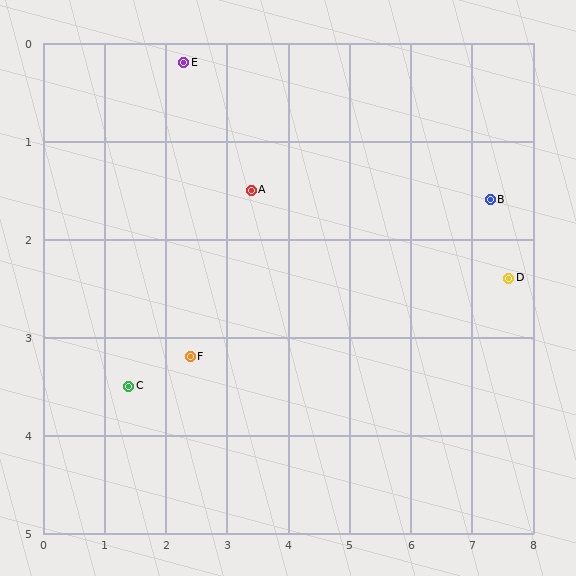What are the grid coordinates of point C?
Point C is at approximately (1.4, 3.5).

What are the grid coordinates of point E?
Point E is at approximately (2.3, 0.2).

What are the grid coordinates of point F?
Point F is at approximately (2.4, 3.2).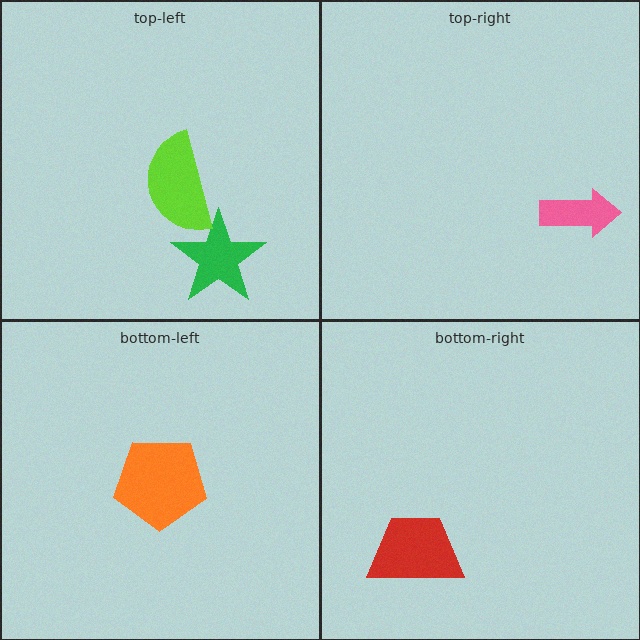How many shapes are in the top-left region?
2.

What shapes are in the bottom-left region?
The orange pentagon.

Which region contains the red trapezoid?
The bottom-right region.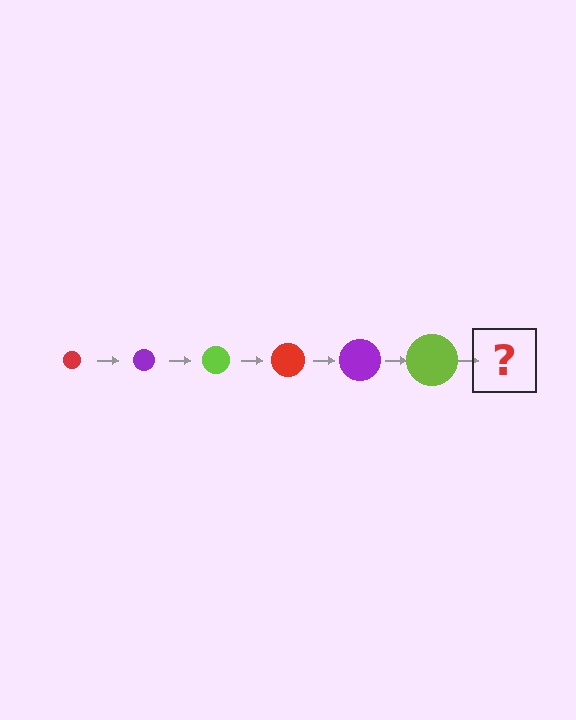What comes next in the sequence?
The next element should be a red circle, larger than the previous one.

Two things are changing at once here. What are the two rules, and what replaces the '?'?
The two rules are that the circle grows larger each step and the color cycles through red, purple, and lime. The '?' should be a red circle, larger than the previous one.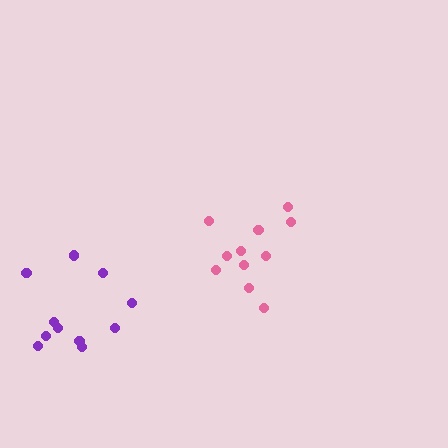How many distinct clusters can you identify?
There are 2 distinct clusters.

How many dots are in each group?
Group 1: 11 dots, Group 2: 11 dots (22 total).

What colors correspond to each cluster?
The clusters are colored: purple, pink.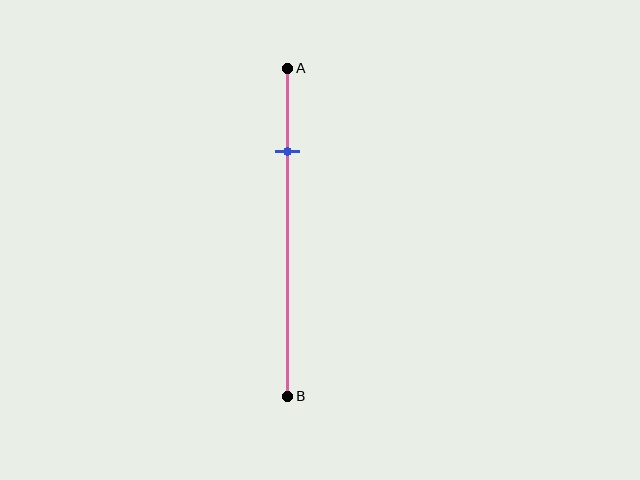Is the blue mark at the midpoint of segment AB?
No, the mark is at about 25% from A, not at the 50% midpoint.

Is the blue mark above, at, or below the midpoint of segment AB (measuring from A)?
The blue mark is above the midpoint of segment AB.